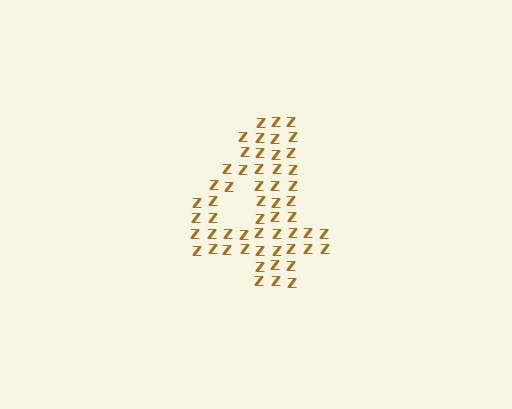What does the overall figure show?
The overall figure shows the digit 4.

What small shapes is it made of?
It is made of small letter Z's.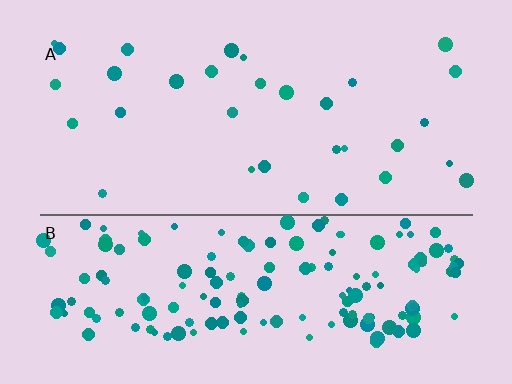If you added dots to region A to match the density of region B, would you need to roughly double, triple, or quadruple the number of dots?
Approximately quadruple.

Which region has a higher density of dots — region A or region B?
B (the bottom).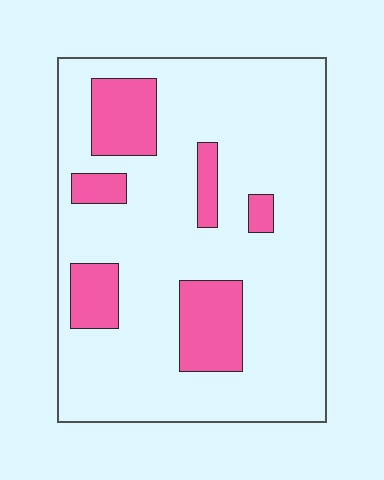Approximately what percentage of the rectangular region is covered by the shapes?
Approximately 20%.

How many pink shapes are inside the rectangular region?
6.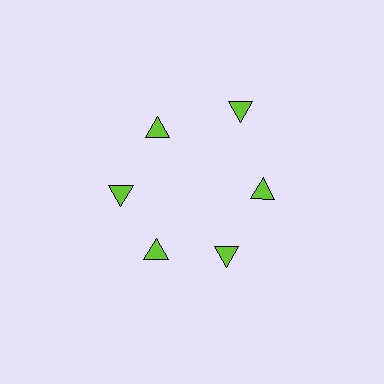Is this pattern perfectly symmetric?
No. The 6 lime triangles are arranged in a ring, but one element near the 1 o'clock position is pushed outward from the center, breaking the 6-fold rotational symmetry.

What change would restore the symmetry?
The symmetry would be restored by moving it inward, back onto the ring so that all 6 triangles sit at equal angles and equal distance from the center.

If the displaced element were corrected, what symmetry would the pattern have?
It would have 6-fold rotational symmetry — the pattern would map onto itself every 60 degrees.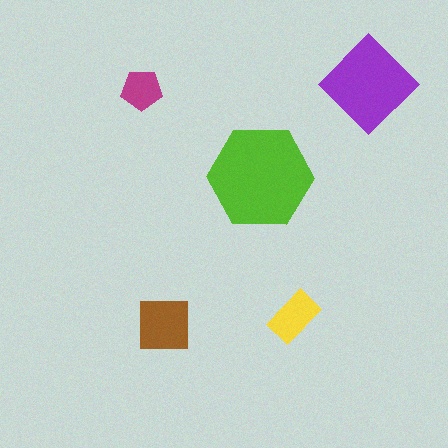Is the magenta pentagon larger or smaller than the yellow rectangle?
Smaller.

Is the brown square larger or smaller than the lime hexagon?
Smaller.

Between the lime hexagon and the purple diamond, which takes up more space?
The lime hexagon.